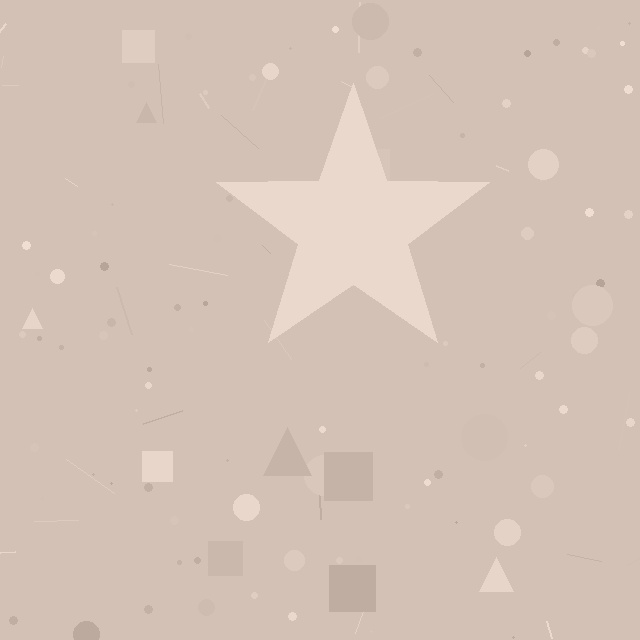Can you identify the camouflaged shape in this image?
The camouflaged shape is a star.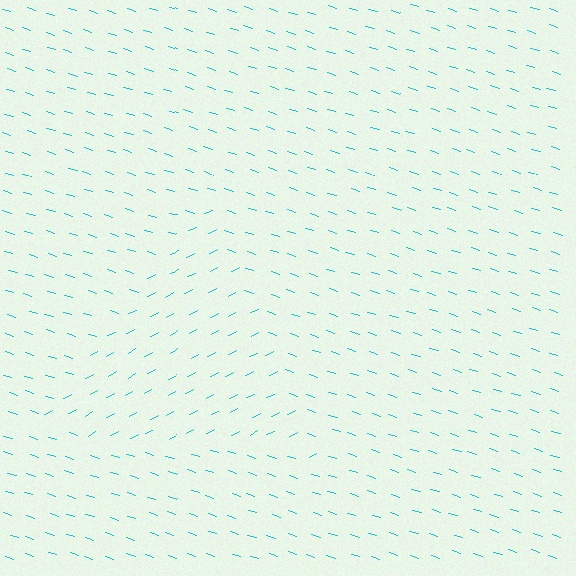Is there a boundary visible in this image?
Yes, there is a texture boundary formed by a change in line orientation.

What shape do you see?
I see a triangle.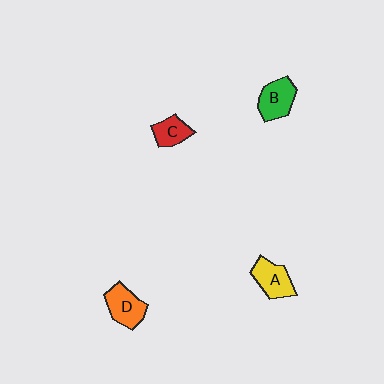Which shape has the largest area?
Shape B (green).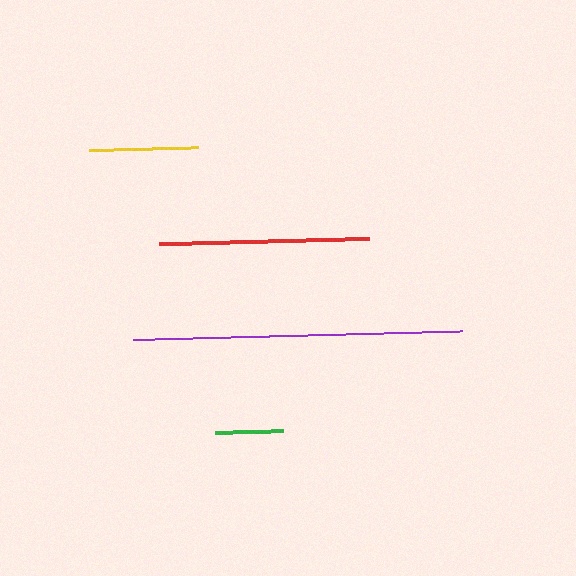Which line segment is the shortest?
The green line is the shortest at approximately 68 pixels.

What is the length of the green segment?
The green segment is approximately 68 pixels long.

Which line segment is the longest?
The purple line is the longest at approximately 329 pixels.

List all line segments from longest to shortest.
From longest to shortest: purple, red, yellow, green.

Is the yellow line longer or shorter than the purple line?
The purple line is longer than the yellow line.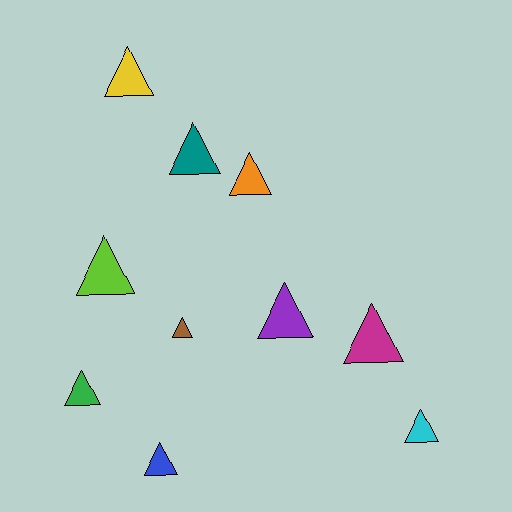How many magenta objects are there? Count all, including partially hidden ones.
There is 1 magenta object.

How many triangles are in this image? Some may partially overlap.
There are 10 triangles.